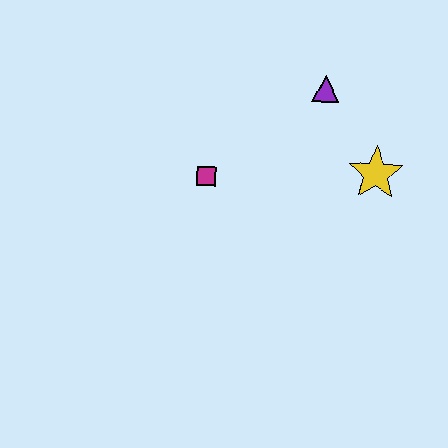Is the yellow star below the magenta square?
No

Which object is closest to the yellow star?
The purple triangle is closest to the yellow star.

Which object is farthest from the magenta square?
The yellow star is farthest from the magenta square.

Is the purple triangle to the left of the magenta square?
No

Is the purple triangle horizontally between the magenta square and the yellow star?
Yes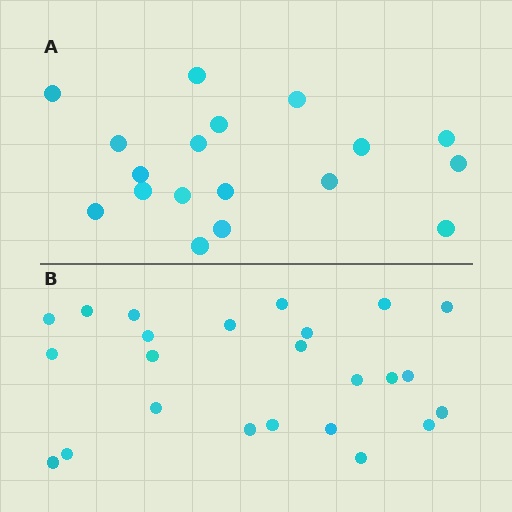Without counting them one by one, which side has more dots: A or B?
Region B (the bottom region) has more dots.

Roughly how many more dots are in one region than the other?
Region B has about 6 more dots than region A.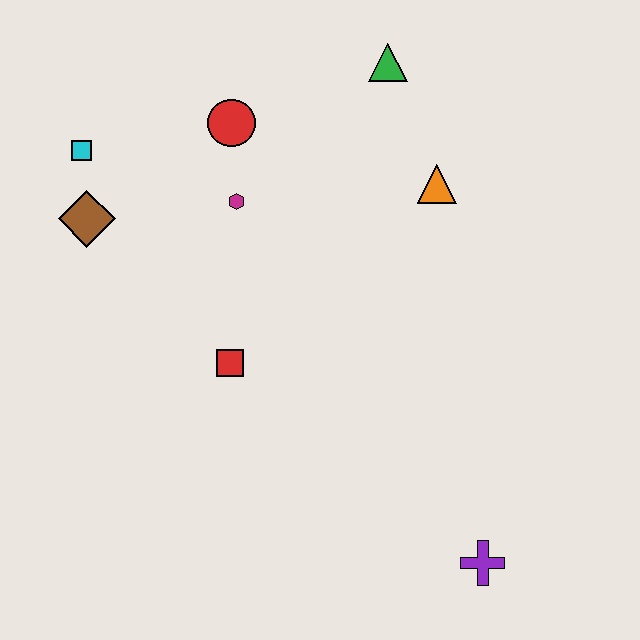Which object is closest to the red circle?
The magenta hexagon is closest to the red circle.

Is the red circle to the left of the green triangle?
Yes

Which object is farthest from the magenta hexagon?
The purple cross is farthest from the magenta hexagon.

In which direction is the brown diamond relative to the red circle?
The brown diamond is to the left of the red circle.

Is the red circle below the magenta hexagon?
No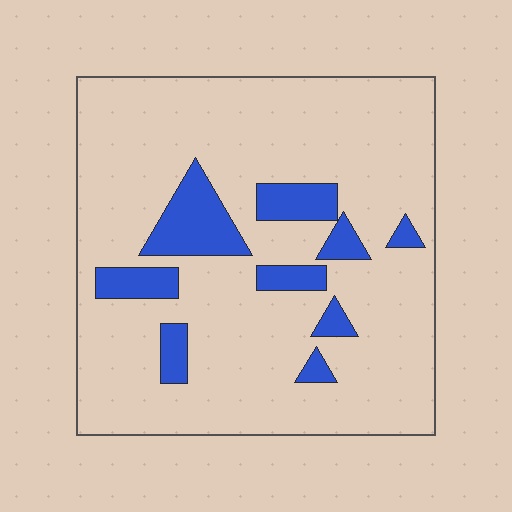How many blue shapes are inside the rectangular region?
9.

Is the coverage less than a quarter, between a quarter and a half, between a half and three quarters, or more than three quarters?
Less than a quarter.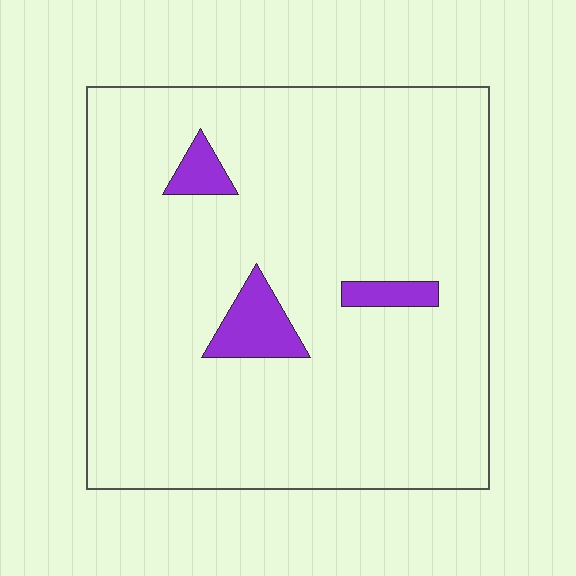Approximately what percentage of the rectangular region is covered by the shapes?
Approximately 5%.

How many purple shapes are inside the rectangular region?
3.